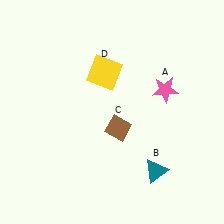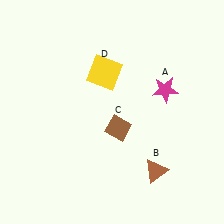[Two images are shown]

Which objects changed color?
A changed from pink to magenta. B changed from teal to brown.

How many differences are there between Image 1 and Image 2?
There are 2 differences between the two images.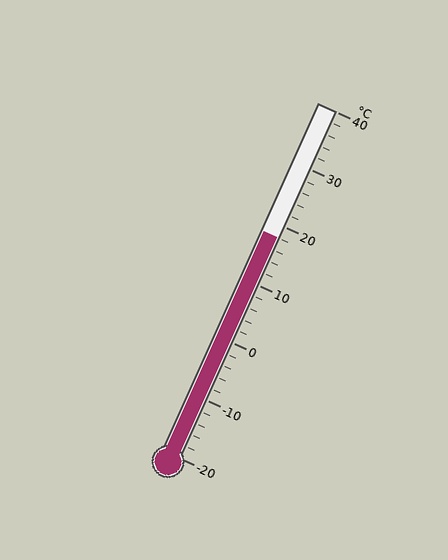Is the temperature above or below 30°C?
The temperature is below 30°C.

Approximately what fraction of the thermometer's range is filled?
The thermometer is filled to approximately 65% of its range.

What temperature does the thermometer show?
The thermometer shows approximately 18°C.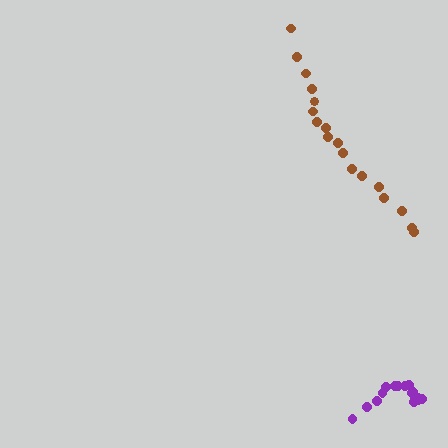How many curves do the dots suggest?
There are 2 distinct paths.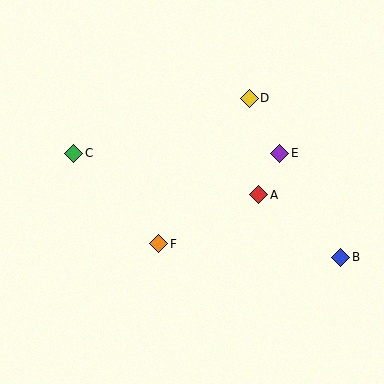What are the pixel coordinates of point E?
Point E is at (280, 153).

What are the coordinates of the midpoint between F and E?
The midpoint between F and E is at (219, 198).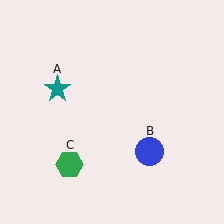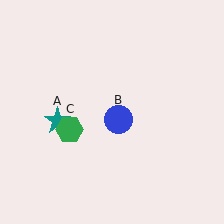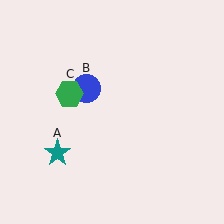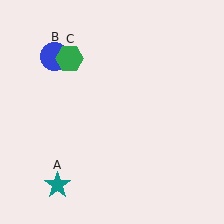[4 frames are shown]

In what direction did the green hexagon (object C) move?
The green hexagon (object C) moved up.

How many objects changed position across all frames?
3 objects changed position: teal star (object A), blue circle (object B), green hexagon (object C).